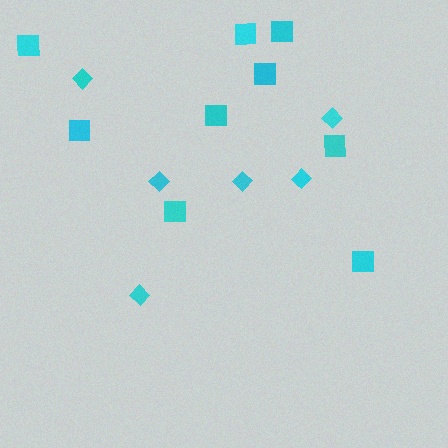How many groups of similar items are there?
There are 2 groups: one group of squares (9) and one group of diamonds (6).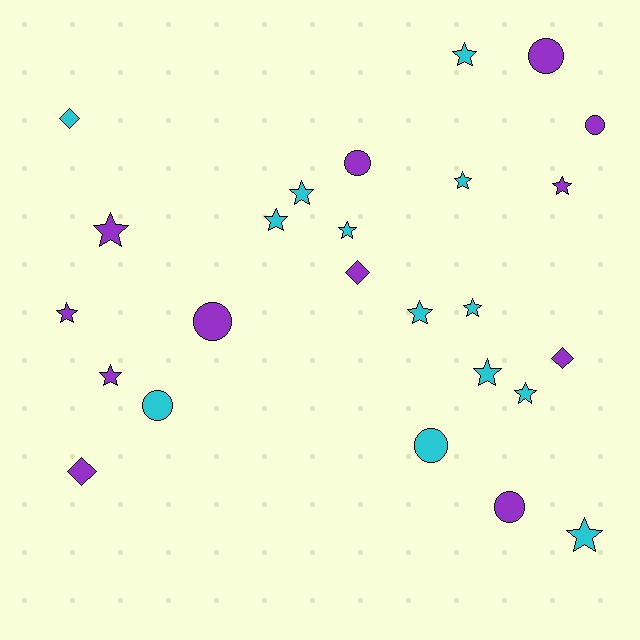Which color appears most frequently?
Cyan, with 13 objects.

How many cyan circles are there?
There are 2 cyan circles.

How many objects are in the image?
There are 25 objects.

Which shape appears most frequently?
Star, with 14 objects.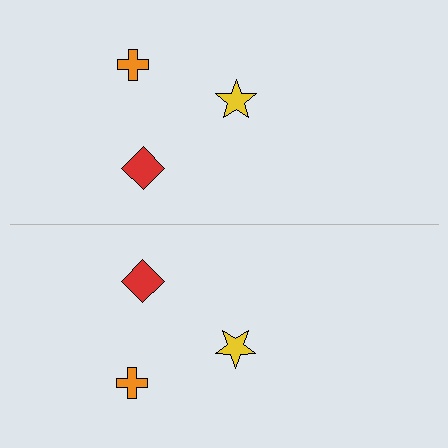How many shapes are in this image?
There are 6 shapes in this image.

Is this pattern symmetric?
Yes, this pattern has bilateral (reflection) symmetry.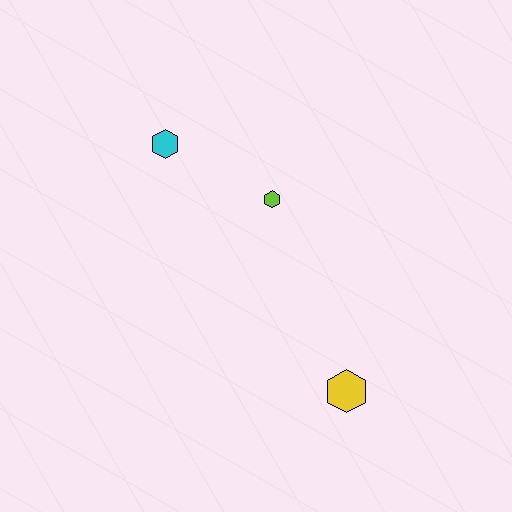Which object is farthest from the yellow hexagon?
The cyan hexagon is farthest from the yellow hexagon.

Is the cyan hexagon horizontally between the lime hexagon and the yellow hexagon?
No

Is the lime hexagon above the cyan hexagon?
No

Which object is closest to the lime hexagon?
The cyan hexagon is closest to the lime hexagon.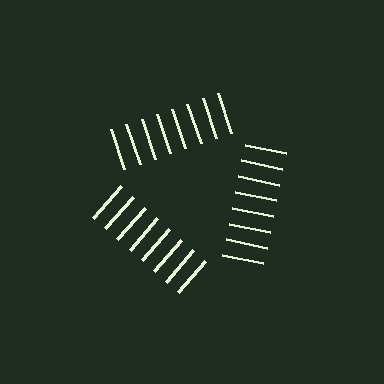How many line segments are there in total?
24 — 8 along each of the 3 edges.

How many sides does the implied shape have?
3 sides — the line-ends trace a triangle.